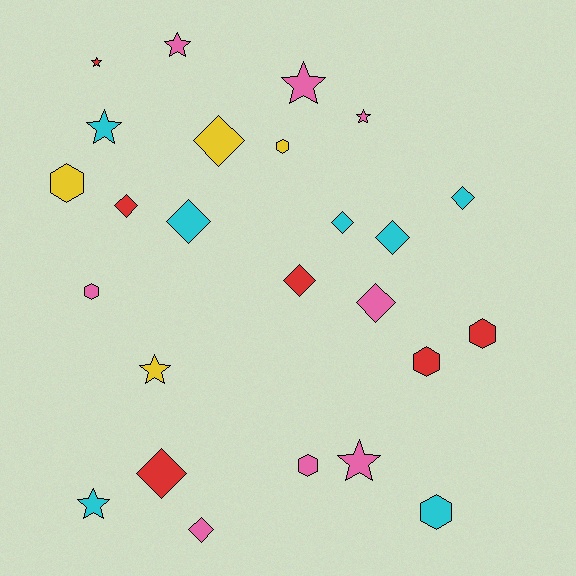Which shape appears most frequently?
Diamond, with 10 objects.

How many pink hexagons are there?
There are 2 pink hexagons.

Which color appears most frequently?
Pink, with 8 objects.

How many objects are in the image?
There are 25 objects.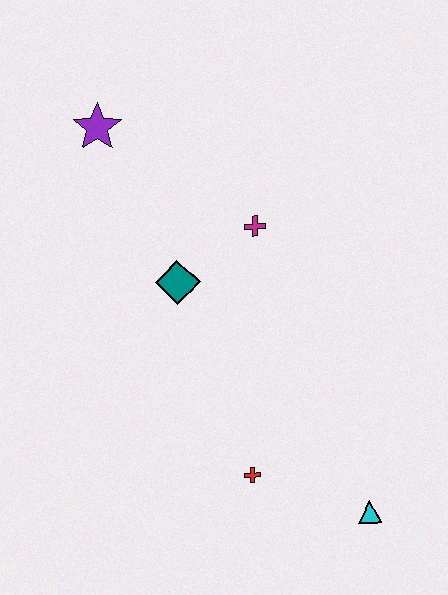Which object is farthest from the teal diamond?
The cyan triangle is farthest from the teal diamond.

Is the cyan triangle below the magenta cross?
Yes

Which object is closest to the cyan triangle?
The red cross is closest to the cyan triangle.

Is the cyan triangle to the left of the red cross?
No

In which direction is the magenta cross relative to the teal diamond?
The magenta cross is to the right of the teal diamond.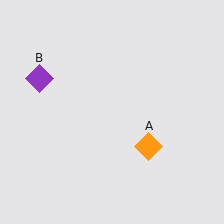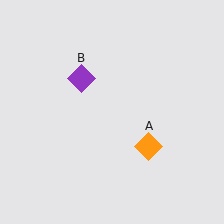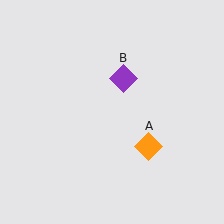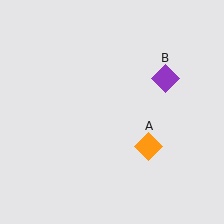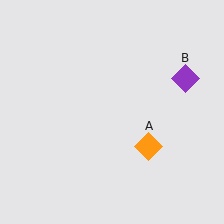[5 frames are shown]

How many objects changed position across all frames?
1 object changed position: purple diamond (object B).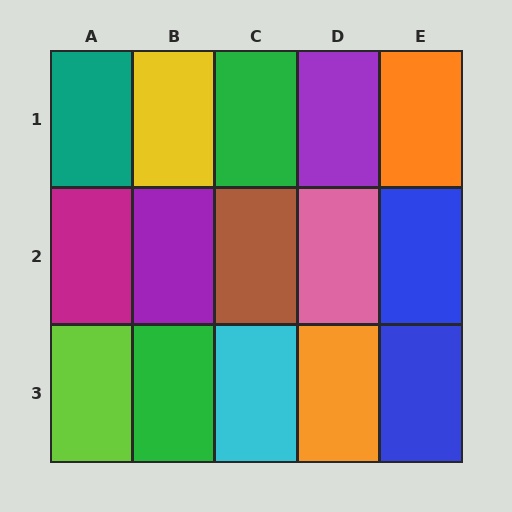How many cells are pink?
1 cell is pink.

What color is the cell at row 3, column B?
Green.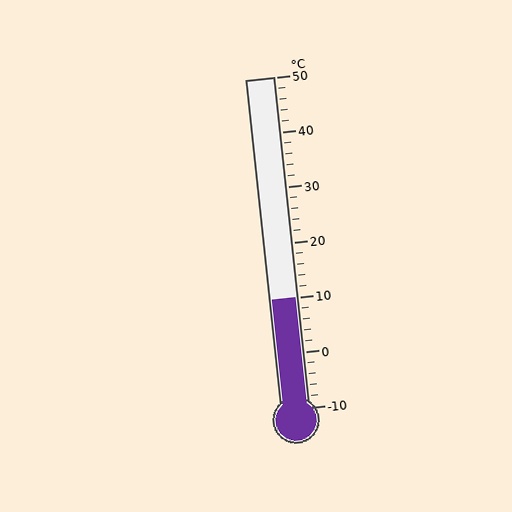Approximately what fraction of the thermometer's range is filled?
The thermometer is filled to approximately 35% of its range.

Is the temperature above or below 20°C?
The temperature is below 20°C.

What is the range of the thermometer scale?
The thermometer scale ranges from -10°C to 50°C.